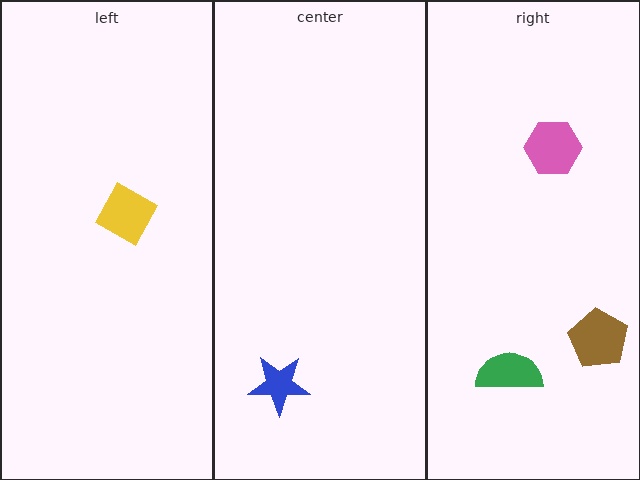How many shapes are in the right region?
3.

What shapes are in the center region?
The blue star.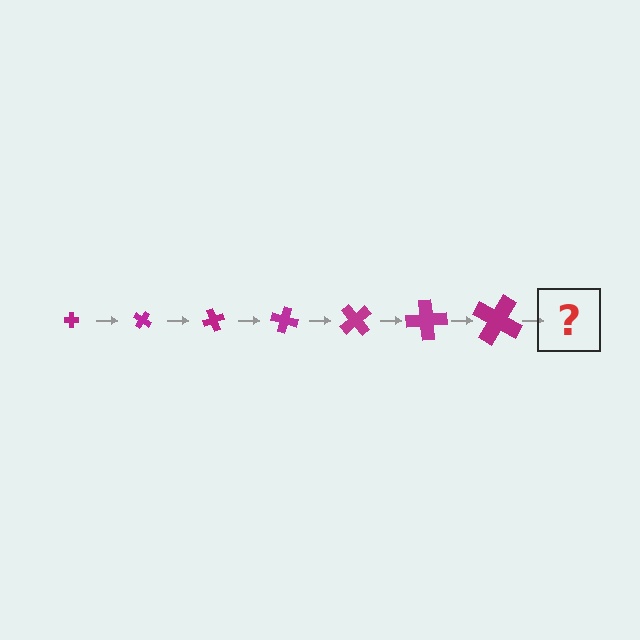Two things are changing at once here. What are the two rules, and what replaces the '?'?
The two rules are that the cross grows larger each step and it rotates 35 degrees each step. The '?' should be a cross, larger than the previous one and rotated 245 degrees from the start.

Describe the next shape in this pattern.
It should be a cross, larger than the previous one and rotated 245 degrees from the start.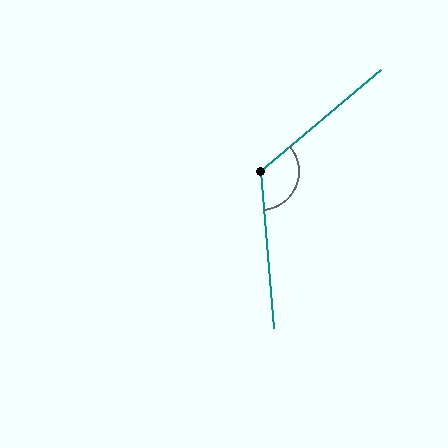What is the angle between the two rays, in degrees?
Approximately 125 degrees.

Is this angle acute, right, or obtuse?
It is obtuse.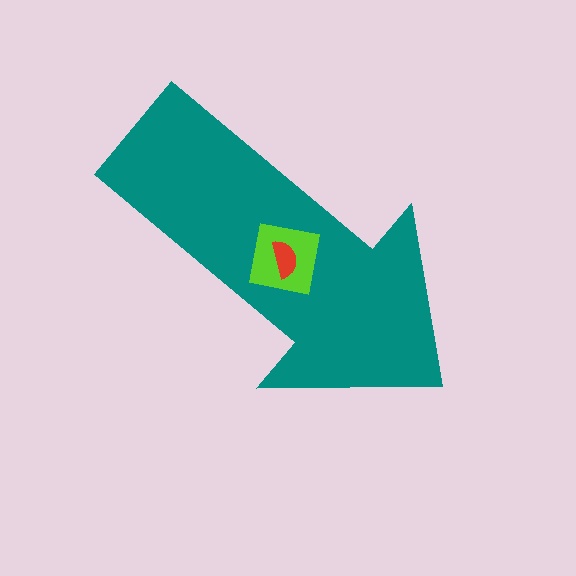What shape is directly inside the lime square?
The red semicircle.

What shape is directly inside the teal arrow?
The lime square.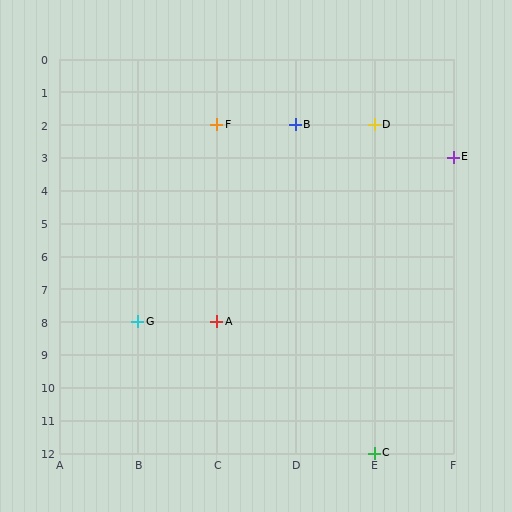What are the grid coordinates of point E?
Point E is at grid coordinates (F, 3).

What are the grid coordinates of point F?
Point F is at grid coordinates (C, 2).